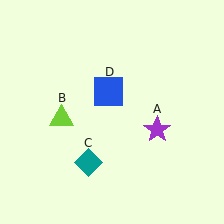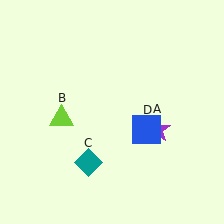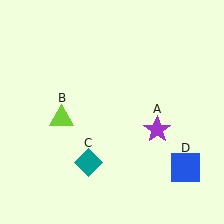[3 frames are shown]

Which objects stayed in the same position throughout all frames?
Purple star (object A) and lime triangle (object B) and teal diamond (object C) remained stationary.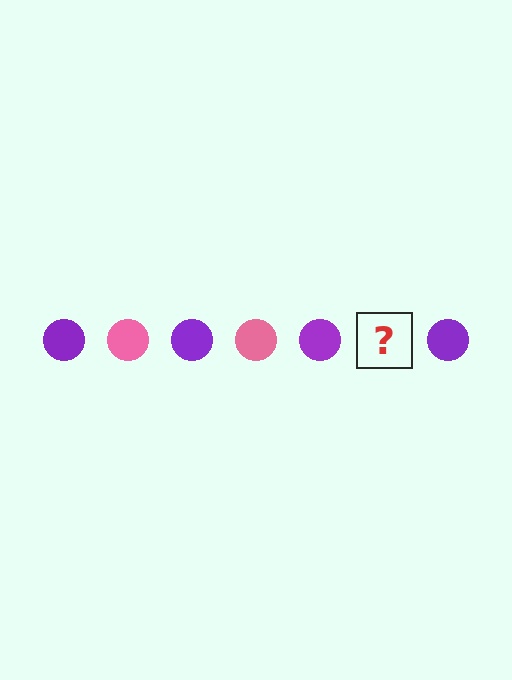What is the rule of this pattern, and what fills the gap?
The rule is that the pattern cycles through purple, pink circles. The gap should be filled with a pink circle.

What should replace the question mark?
The question mark should be replaced with a pink circle.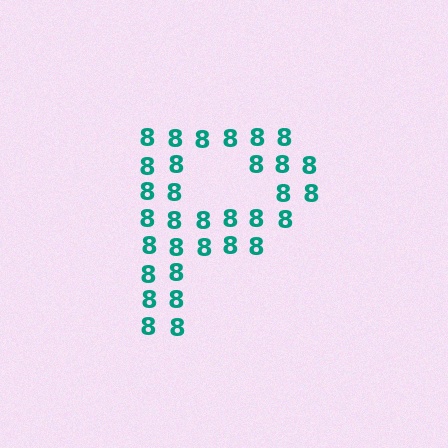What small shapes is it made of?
It is made of small digit 8's.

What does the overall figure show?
The overall figure shows the letter P.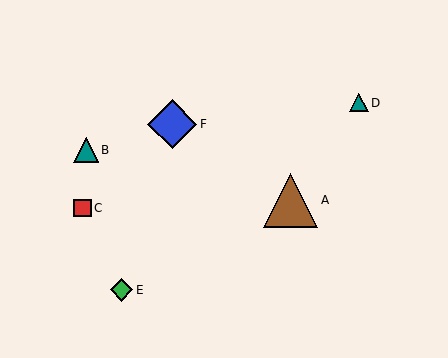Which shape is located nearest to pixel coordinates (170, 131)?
The blue diamond (labeled F) at (172, 124) is nearest to that location.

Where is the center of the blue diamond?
The center of the blue diamond is at (172, 124).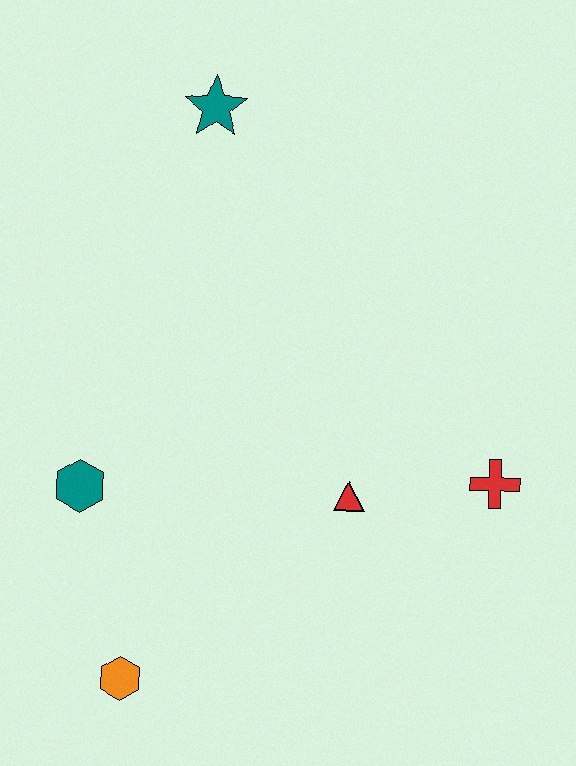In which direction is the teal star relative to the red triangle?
The teal star is above the red triangle.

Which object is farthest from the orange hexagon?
The teal star is farthest from the orange hexagon.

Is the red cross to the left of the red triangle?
No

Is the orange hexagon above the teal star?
No